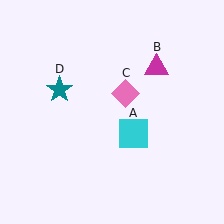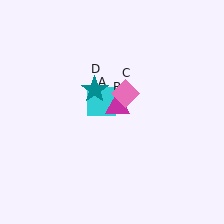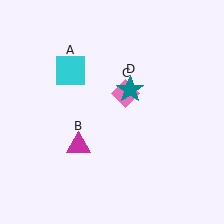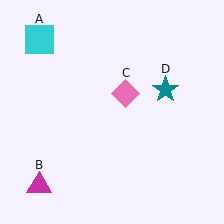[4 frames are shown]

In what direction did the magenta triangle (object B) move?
The magenta triangle (object B) moved down and to the left.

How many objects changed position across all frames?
3 objects changed position: cyan square (object A), magenta triangle (object B), teal star (object D).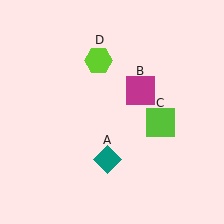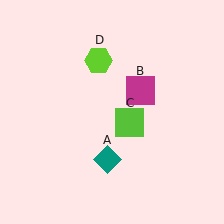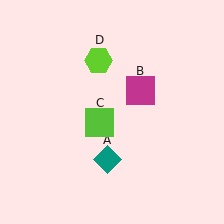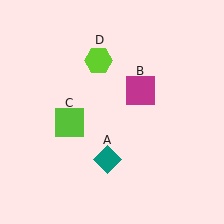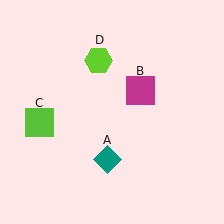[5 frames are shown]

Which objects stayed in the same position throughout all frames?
Teal diamond (object A) and magenta square (object B) and lime hexagon (object D) remained stationary.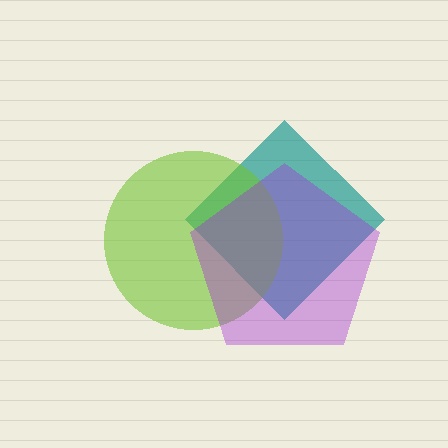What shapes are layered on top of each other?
The layered shapes are: a teal diamond, a lime circle, a purple pentagon.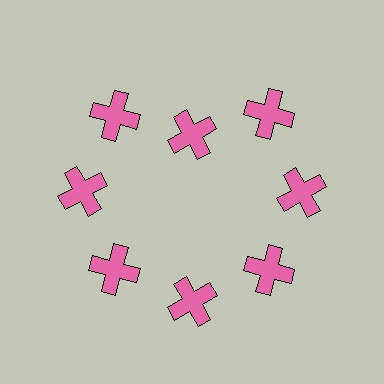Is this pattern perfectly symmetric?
No. The 8 pink crosses are arranged in a ring, but one element near the 12 o'clock position is pulled inward toward the center, breaking the 8-fold rotational symmetry.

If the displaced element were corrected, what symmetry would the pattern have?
It would have 8-fold rotational symmetry — the pattern would map onto itself every 45 degrees.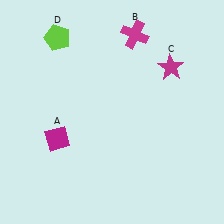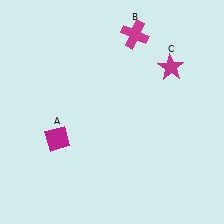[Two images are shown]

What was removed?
The lime pentagon (D) was removed in Image 2.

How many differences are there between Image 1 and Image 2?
There is 1 difference between the two images.